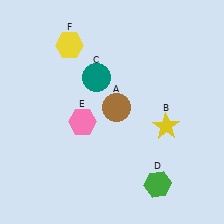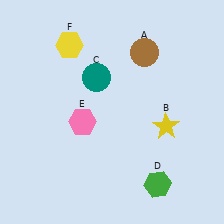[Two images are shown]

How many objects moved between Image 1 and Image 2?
1 object moved between the two images.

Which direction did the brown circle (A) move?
The brown circle (A) moved up.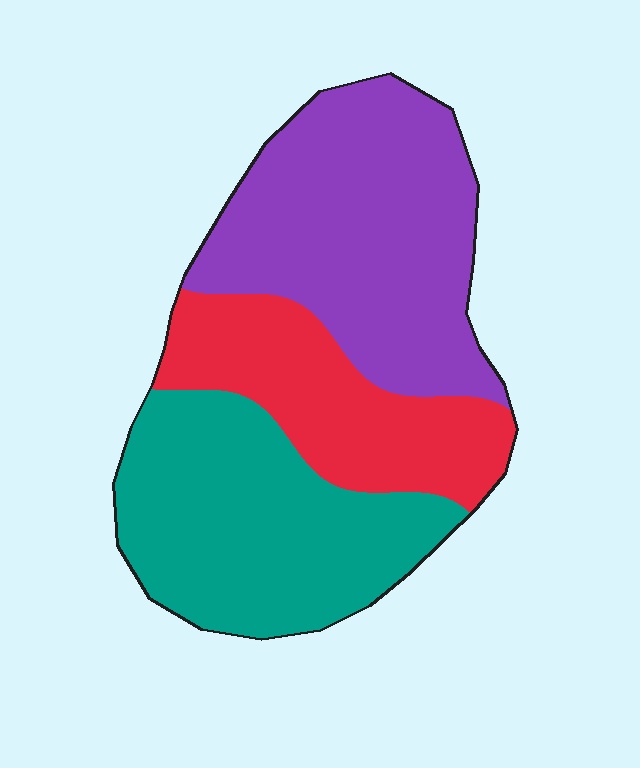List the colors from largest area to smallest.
From largest to smallest: purple, teal, red.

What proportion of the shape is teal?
Teal covers around 35% of the shape.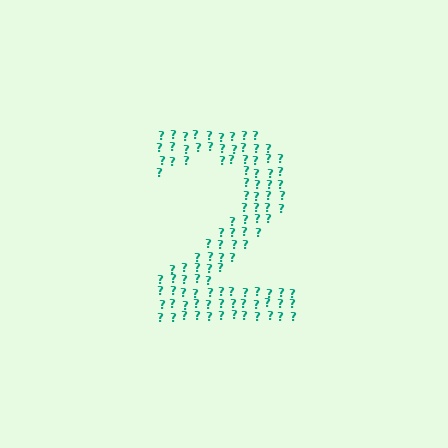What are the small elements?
The small elements are question marks.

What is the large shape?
The large shape is the digit 2.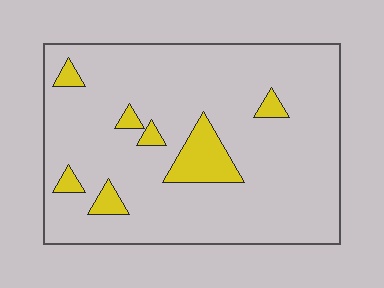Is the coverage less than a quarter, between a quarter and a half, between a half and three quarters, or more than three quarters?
Less than a quarter.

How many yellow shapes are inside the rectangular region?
7.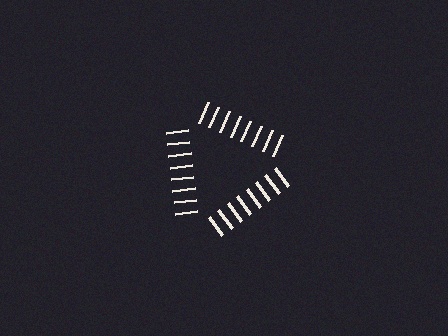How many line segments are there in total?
24 — 8 along each of the 3 edges.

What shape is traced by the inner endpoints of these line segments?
An illusory triangle — the line segments terminate on its edges but no continuous stroke is drawn.